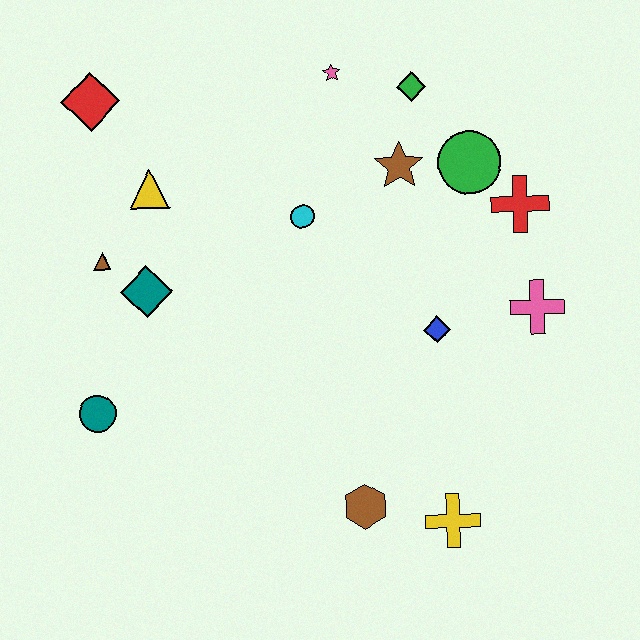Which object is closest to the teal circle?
The teal diamond is closest to the teal circle.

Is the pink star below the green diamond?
No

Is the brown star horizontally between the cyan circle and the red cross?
Yes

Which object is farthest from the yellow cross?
The red diamond is farthest from the yellow cross.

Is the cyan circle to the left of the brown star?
Yes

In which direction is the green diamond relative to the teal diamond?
The green diamond is to the right of the teal diamond.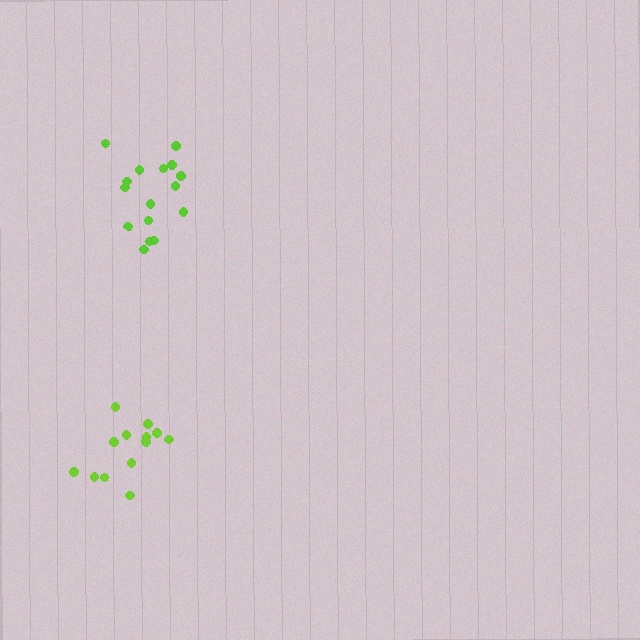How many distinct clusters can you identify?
There are 2 distinct clusters.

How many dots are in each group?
Group 1: 16 dots, Group 2: 13 dots (29 total).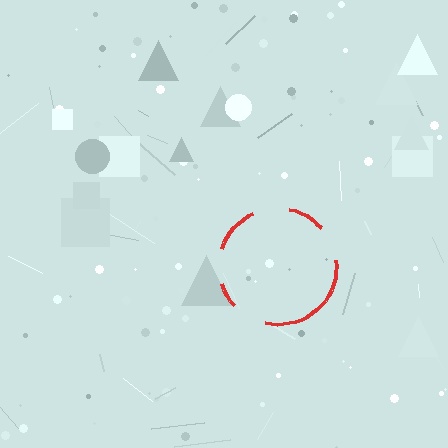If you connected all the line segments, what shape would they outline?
They would outline a circle.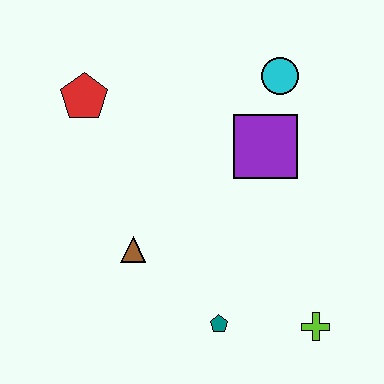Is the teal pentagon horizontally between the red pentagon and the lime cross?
Yes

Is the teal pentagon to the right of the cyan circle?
No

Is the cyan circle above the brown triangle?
Yes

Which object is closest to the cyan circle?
The purple square is closest to the cyan circle.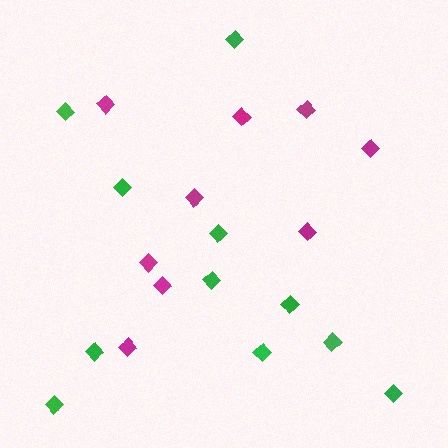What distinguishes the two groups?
There are 2 groups: one group of magenta diamonds (9) and one group of green diamonds (11).